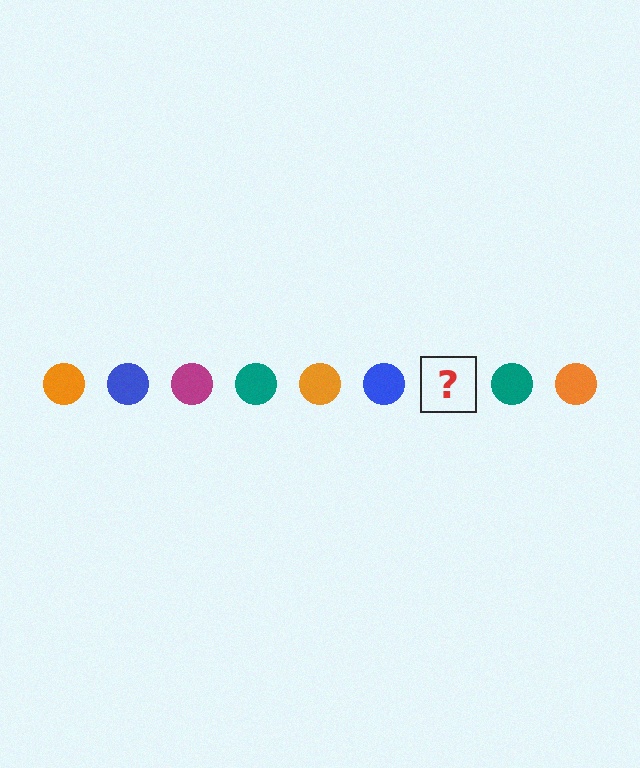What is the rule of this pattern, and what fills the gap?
The rule is that the pattern cycles through orange, blue, magenta, teal circles. The gap should be filled with a magenta circle.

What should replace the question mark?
The question mark should be replaced with a magenta circle.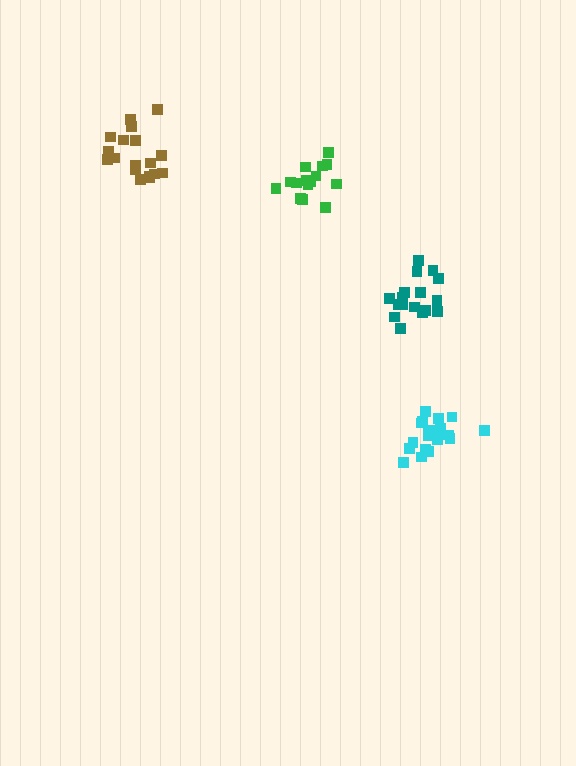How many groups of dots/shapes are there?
There are 4 groups.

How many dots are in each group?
Group 1: 19 dots, Group 2: 19 dots, Group 3: 18 dots, Group 4: 15 dots (71 total).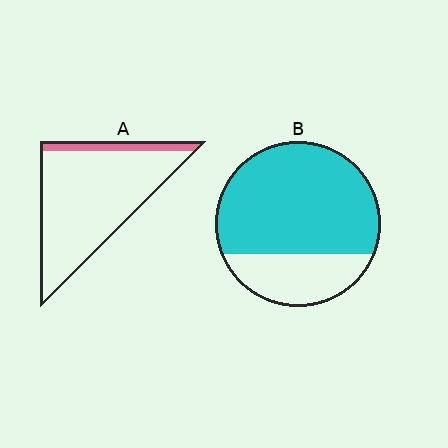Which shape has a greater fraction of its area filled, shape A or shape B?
Shape B.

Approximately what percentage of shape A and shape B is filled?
A is approximately 10% and B is approximately 75%.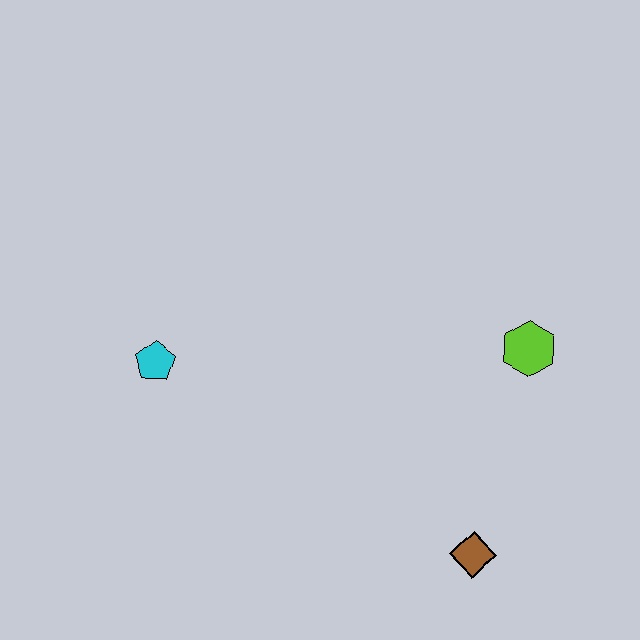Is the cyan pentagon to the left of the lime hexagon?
Yes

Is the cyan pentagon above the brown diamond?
Yes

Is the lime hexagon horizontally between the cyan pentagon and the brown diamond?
No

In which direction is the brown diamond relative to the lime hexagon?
The brown diamond is below the lime hexagon.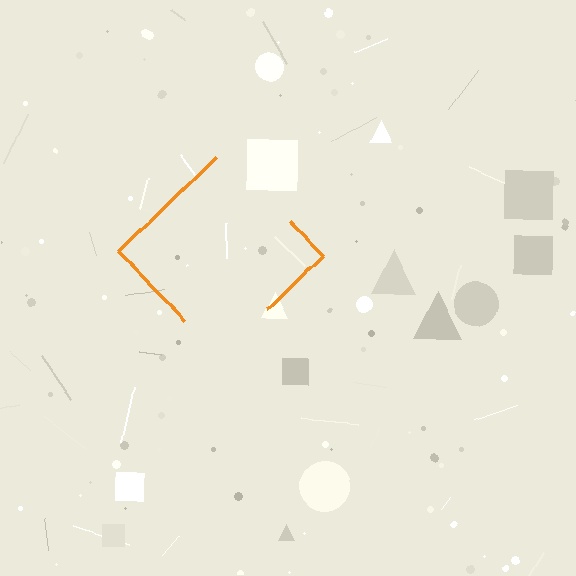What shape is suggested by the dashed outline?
The dashed outline suggests a diamond.